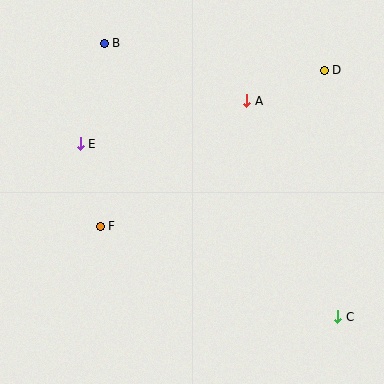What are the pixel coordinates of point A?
Point A is at (247, 101).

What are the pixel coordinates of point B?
Point B is at (104, 43).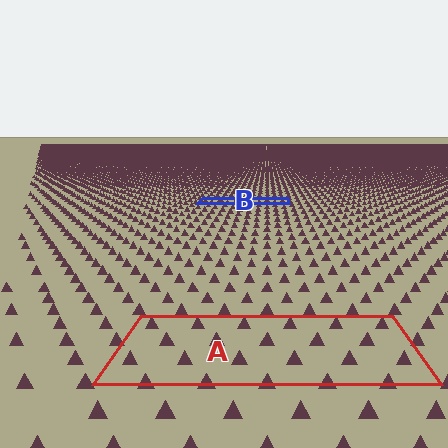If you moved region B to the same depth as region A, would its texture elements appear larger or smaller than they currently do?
They would appear larger. At a closer depth, the same texture elements are projected at a bigger on-screen size.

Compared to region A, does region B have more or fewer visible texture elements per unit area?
Region B has more texture elements per unit area — they are packed more densely because it is farther away.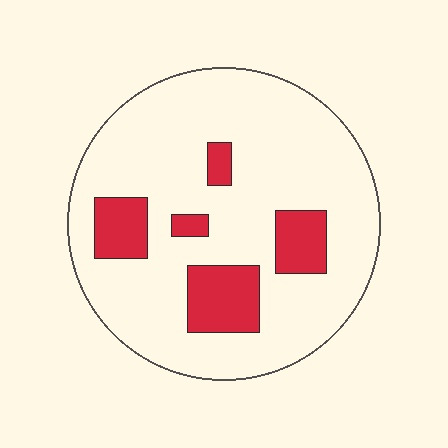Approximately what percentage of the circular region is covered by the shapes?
Approximately 20%.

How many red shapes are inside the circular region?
5.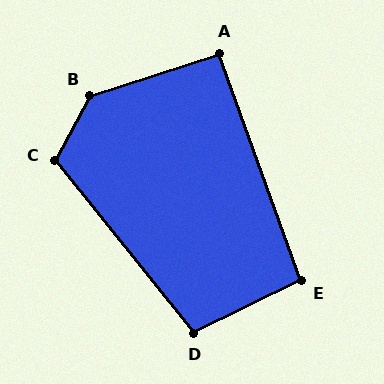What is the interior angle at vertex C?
Approximately 113 degrees (obtuse).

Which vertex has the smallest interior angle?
A, at approximately 92 degrees.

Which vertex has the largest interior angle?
B, at approximately 136 degrees.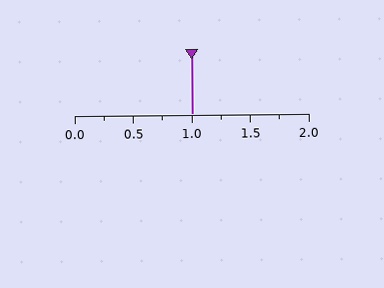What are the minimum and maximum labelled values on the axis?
The axis runs from 0.0 to 2.0.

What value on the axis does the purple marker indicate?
The marker indicates approximately 1.